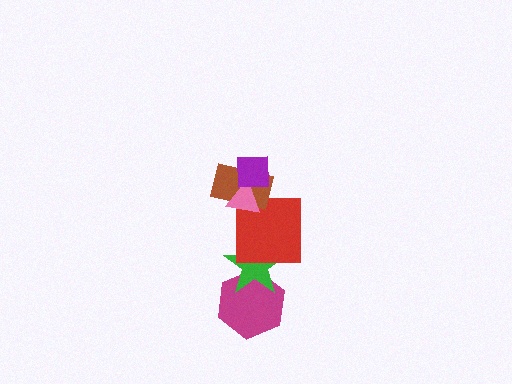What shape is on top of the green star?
The red square is on top of the green star.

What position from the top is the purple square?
The purple square is 1st from the top.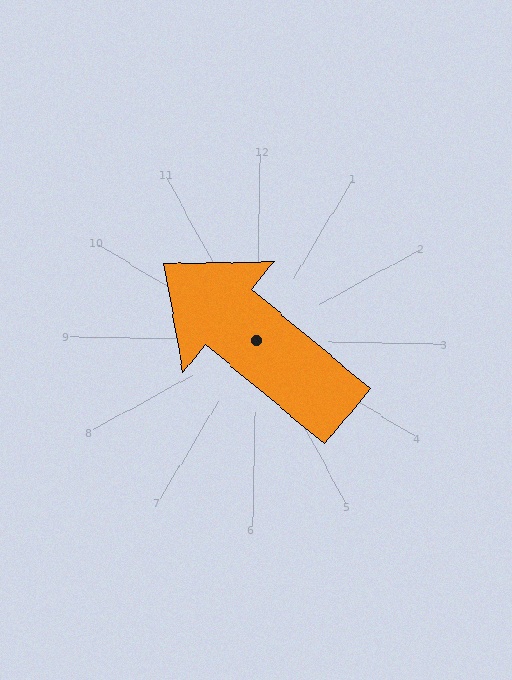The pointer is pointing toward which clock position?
Roughly 10 o'clock.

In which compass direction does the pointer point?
Northwest.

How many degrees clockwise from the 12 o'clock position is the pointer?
Approximately 309 degrees.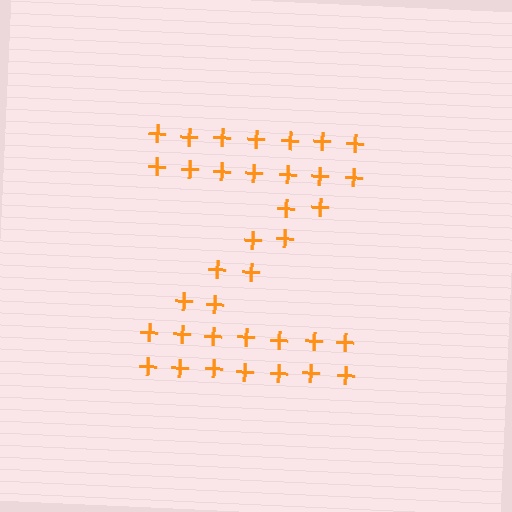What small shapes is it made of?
It is made of small plus signs.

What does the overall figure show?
The overall figure shows the letter Z.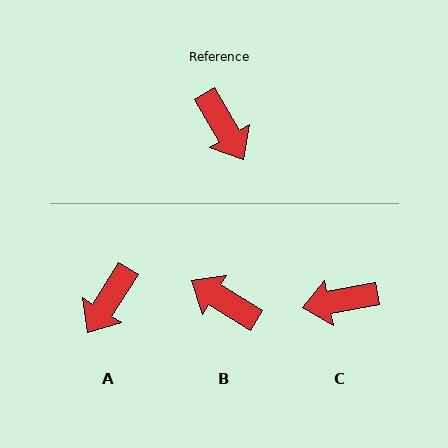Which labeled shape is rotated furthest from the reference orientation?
B, about 151 degrees away.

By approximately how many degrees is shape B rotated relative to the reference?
Approximately 151 degrees clockwise.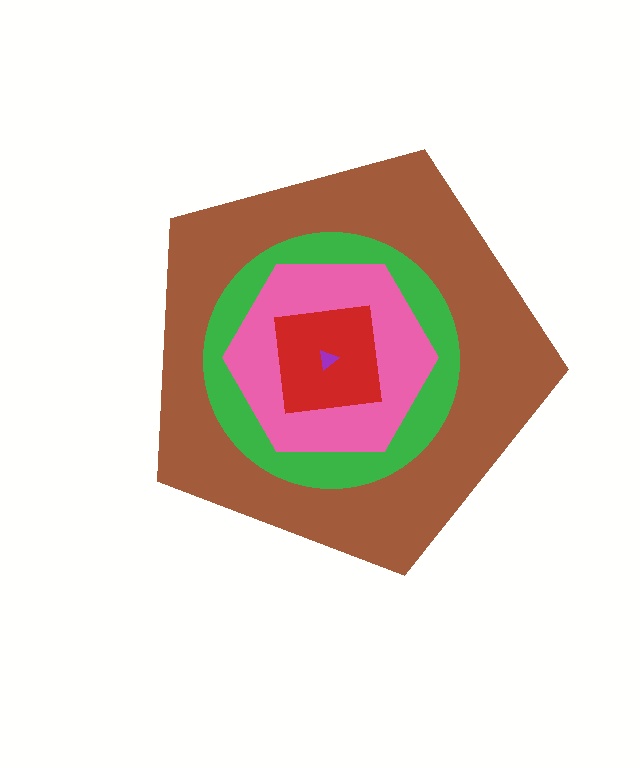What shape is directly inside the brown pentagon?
The green circle.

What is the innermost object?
The purple triangle.